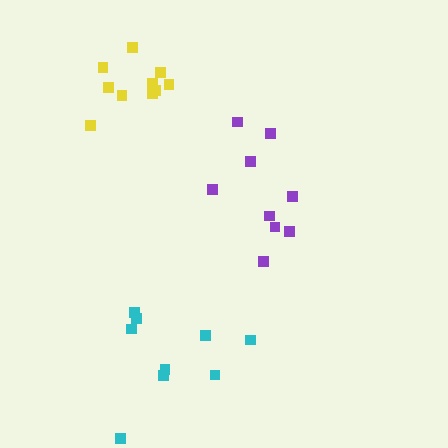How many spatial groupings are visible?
There are 3 spatial groupings.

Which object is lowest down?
The cyan cluster is bottommost.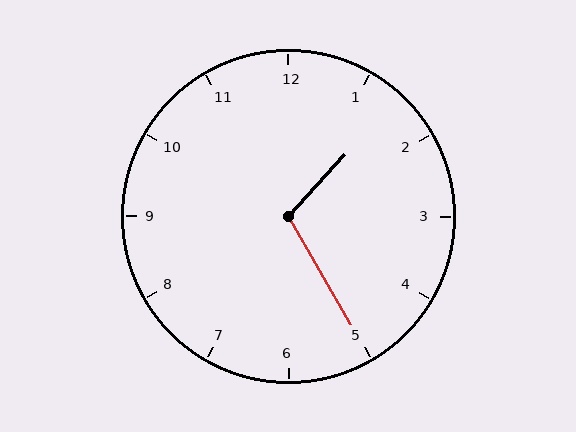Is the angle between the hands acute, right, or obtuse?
It is obtuse.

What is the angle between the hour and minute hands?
Approximately 108 degrees.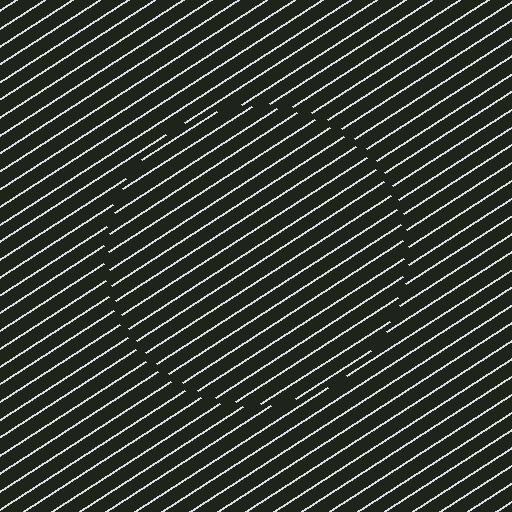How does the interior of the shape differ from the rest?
The interior of the shape contains the same grating, shifted by half a period — the contour is defined by the phase discontinuity where line-ends from the inner and outer gratings abut.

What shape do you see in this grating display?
An illusory circle. The interior of the shape contains the same grating, shifted by half a period — the contour is defined by the phase discontinuity where line-ends from the inner and outer gratings abut.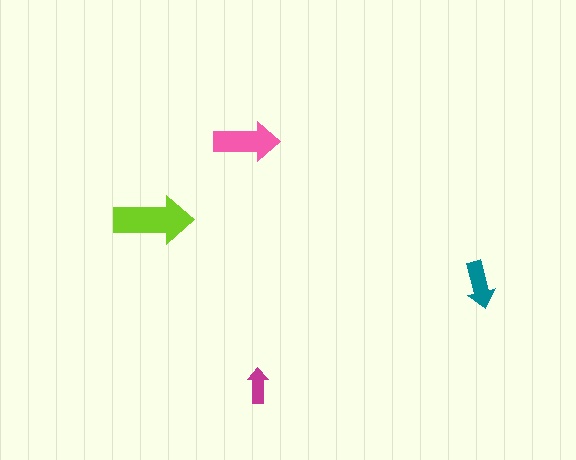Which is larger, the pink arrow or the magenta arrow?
The pink one.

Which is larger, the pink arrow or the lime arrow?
The lime one.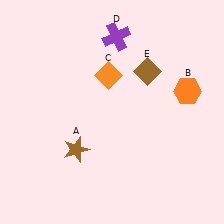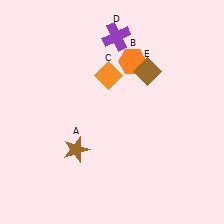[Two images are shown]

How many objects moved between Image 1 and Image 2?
1 object moved between the two images.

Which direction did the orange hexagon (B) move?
The orange hexagon (B) moved left.